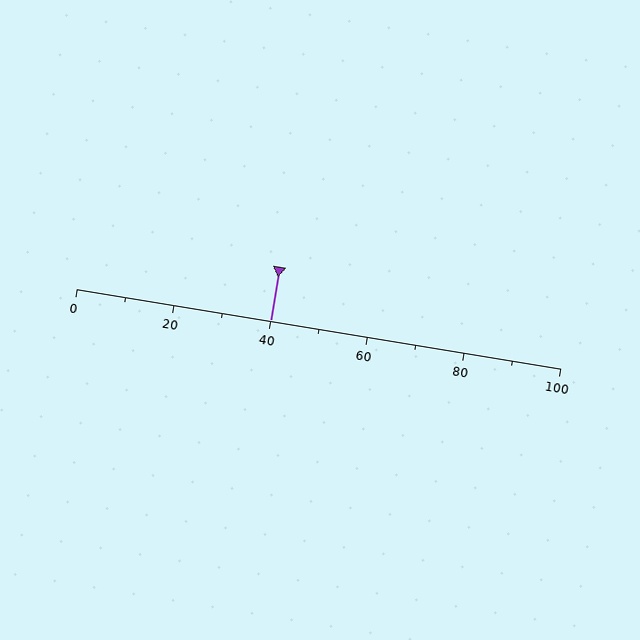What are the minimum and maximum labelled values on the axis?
The axis runs from 0 to 100.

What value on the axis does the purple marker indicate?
The marker indicates approximately 40.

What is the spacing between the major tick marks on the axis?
The major ticks are spaced 20 apart.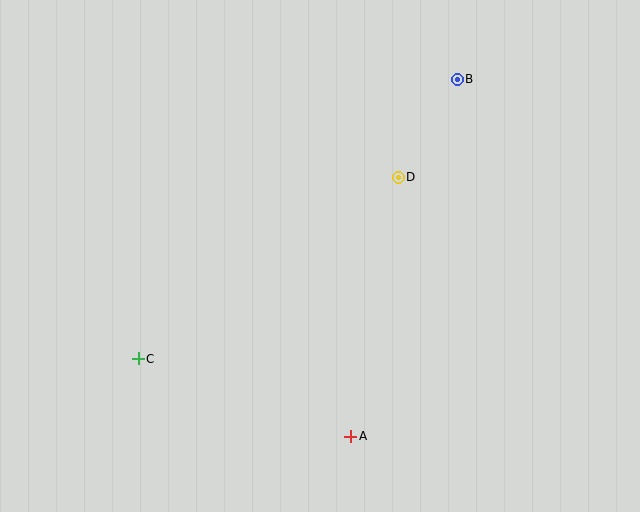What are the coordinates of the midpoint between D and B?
The midpoint between D and B is at (428, 128).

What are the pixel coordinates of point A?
Point A is at (351, 436).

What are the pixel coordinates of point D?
Point D is at (398, 177).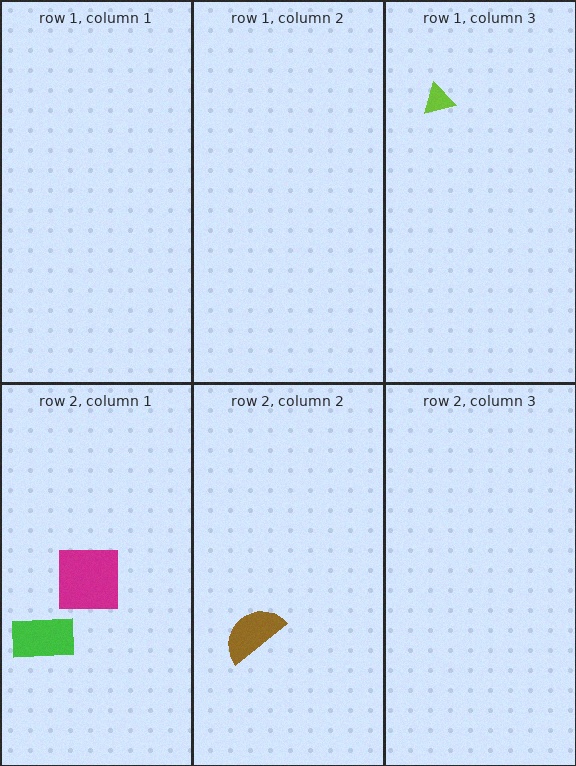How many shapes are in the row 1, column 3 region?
1.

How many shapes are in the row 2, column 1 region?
2.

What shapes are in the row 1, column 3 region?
The lime triangle.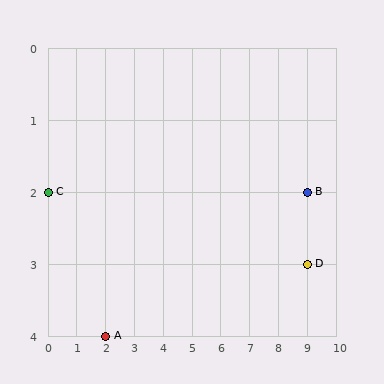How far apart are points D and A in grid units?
Points D and A are 7 columns and 1 row apart (about 7.1 grid units diagonally).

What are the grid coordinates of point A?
Point A is at grid coordinates (2, 4).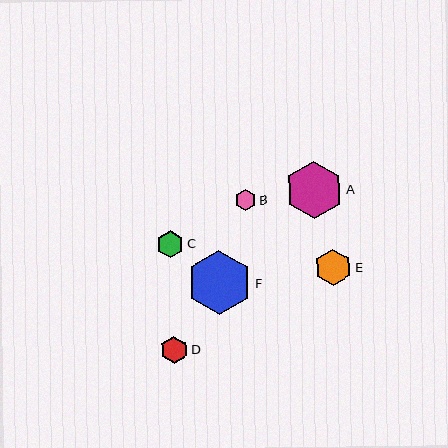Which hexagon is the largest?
Hexagon F is the largest with a size of approximately 65 pixels.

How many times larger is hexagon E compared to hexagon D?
Hexagon E is approximately 1.4 times the size of hexagon D.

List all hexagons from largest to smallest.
From largest to smallest: F, A, E, C, D, B.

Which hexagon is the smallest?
Hexagon B is the smallest with a size of approximately 21 pixels.